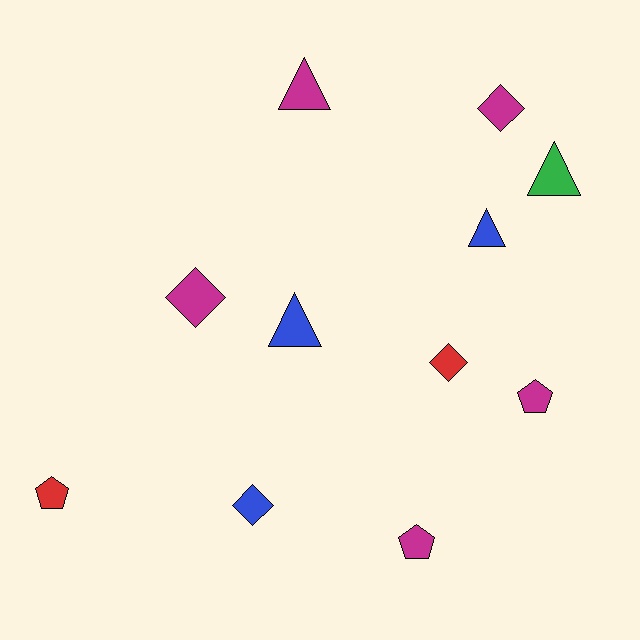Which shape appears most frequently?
Triangle, with 4 objects.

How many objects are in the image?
There are 11 objects.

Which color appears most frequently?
Magenta, with 5 objects.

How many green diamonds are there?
There are no green diamonds.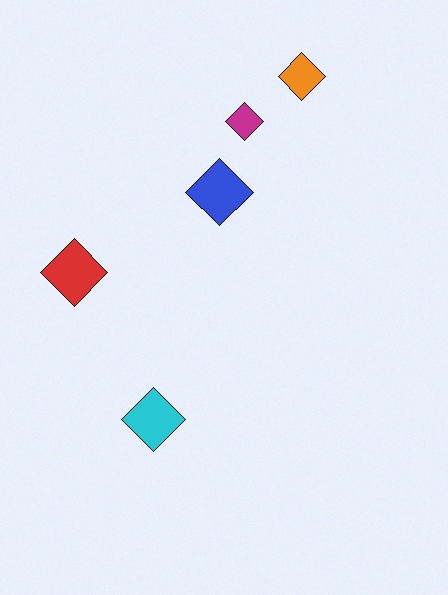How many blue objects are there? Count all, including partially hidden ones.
There is 1 blue object.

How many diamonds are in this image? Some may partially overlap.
There are 5 diamonds.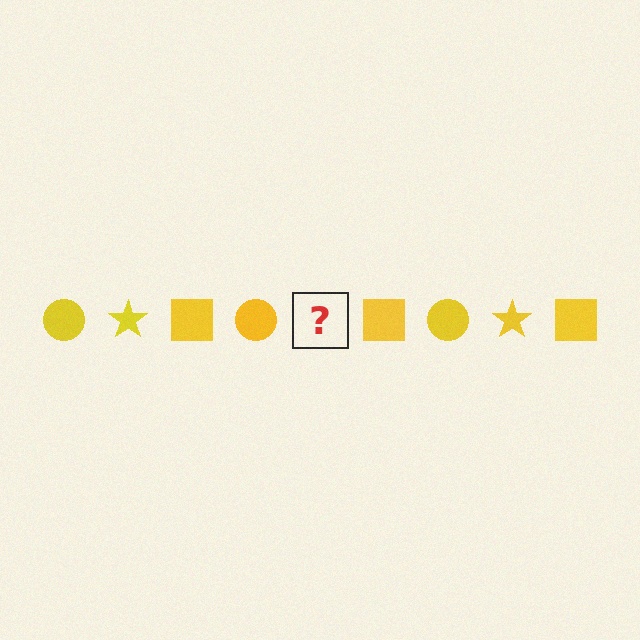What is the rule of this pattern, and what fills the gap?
The rule is that the pattern cycles through circle, star, square shapes in yellow. The gap should be filled with a yellow star.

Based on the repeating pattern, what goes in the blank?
The blank should be a yellow star.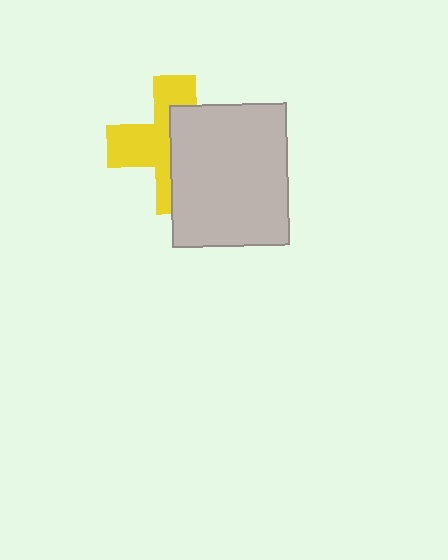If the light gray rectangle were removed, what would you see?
You would see the complete yellow cross.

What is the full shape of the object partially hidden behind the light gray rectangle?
The partially hidden object is a yellow cross.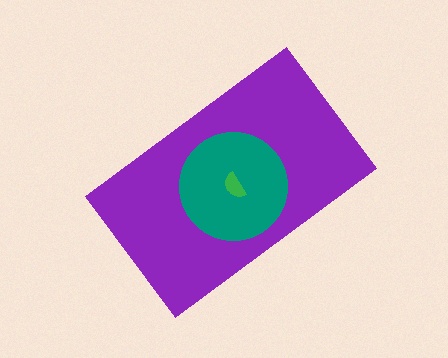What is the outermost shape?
The purple rectangle.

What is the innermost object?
The green semicircle.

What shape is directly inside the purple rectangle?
The teal circle.